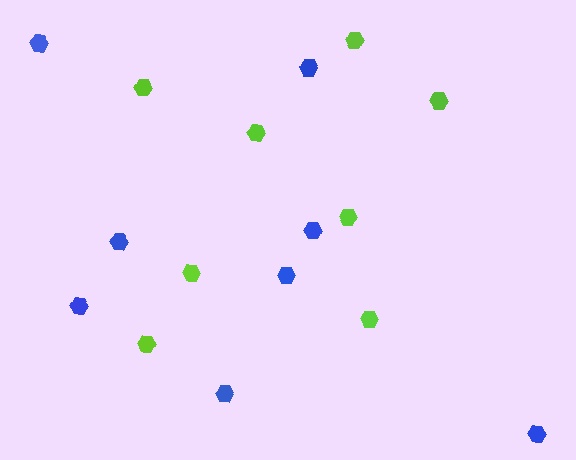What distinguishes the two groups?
There are 2 groups: one group of blue hexagons (8) and one group of lime hexagons (8).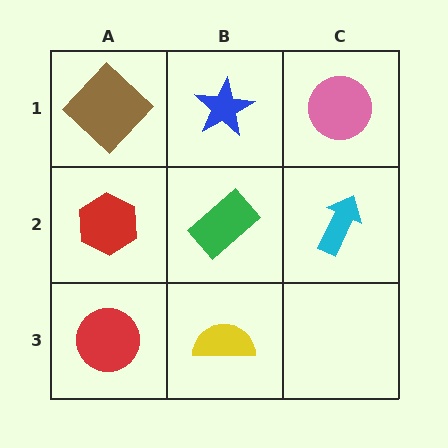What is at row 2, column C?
A cyan arrow.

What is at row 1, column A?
A brown diamond.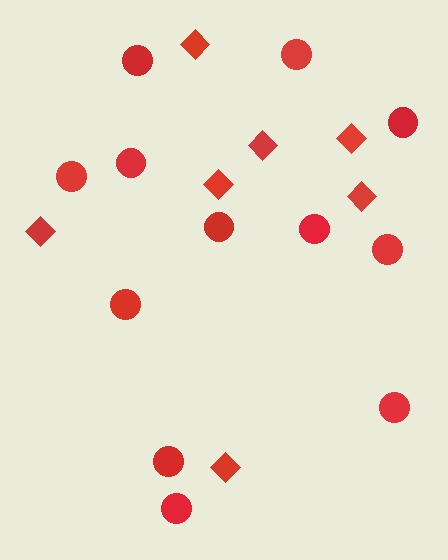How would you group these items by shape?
There are 2 groups: one group of diamonds (7) and one group of circles (12).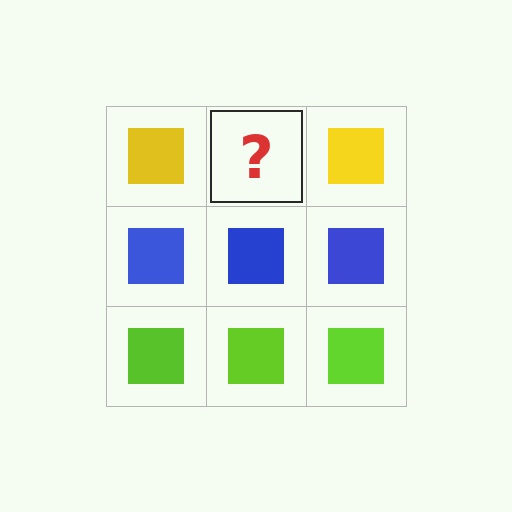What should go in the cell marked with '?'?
The missing cell should contain a yellow square.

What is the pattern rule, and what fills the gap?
The rule is that each row has a consistent color. The gap should be filled with a yellow square.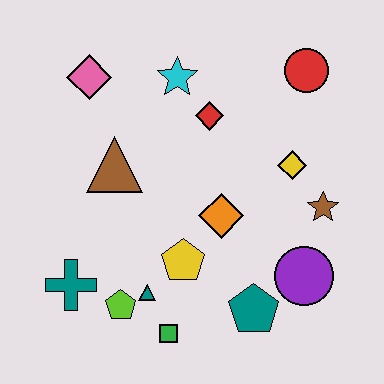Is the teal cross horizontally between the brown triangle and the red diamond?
No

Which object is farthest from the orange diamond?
The pink diamond is farthest from the orange diamond.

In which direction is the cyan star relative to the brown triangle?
The cyan star is above the brown triangle.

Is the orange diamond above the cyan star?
No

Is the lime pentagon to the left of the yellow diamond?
Yes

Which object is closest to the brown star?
The yellow diamond is closest to the brown star.